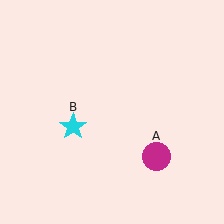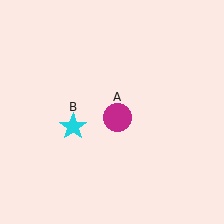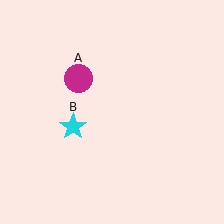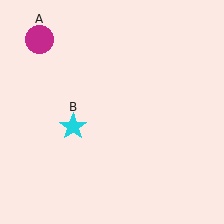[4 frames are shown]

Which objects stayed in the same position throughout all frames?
Cyan star (object B) remained stationary.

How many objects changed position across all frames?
1 object changed position: magenta circle (object A).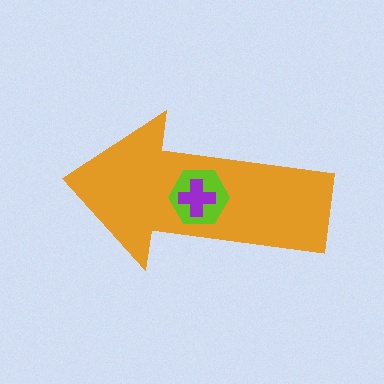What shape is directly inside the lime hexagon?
The purple cross.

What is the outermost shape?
The orange arrow.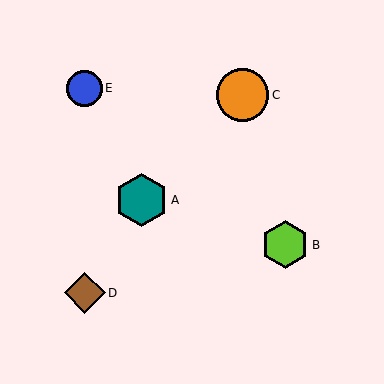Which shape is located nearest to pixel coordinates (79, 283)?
The brown diamond (labeled D) at (85, 293) is nearest to that location.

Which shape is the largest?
The teal hexagon (labeled A) is the largest.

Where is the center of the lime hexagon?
The center of the lime hexagon is at (285, 245).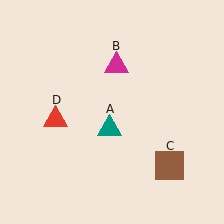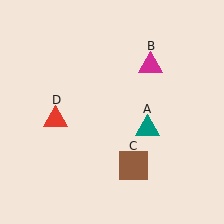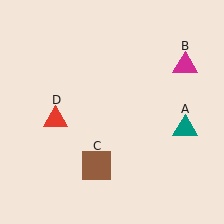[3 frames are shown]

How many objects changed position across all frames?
3 objects changed position: teal triangle (object A), magenta triangle (object B), brown square (object C).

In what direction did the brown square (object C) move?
The brown square (object C) moved left.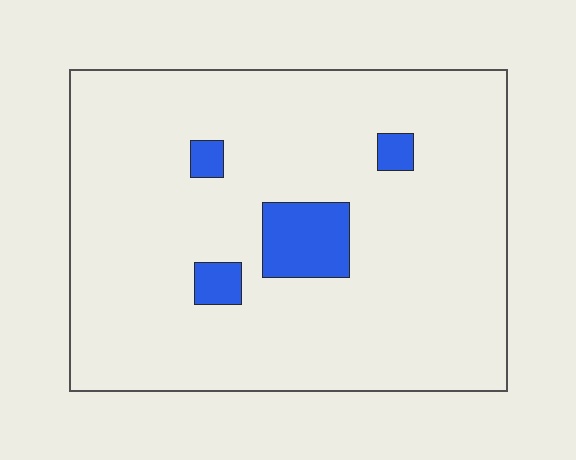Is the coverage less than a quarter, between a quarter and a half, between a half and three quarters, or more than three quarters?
Less than a quarter.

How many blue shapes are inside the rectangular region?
4.